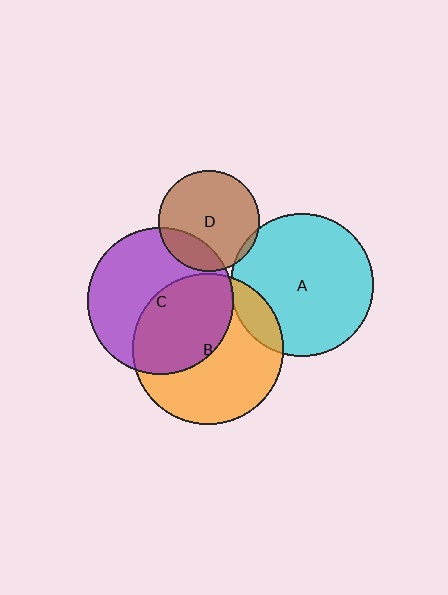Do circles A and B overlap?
Yes.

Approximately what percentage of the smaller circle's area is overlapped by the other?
Approximately 15%.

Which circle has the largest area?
Circle B (orange).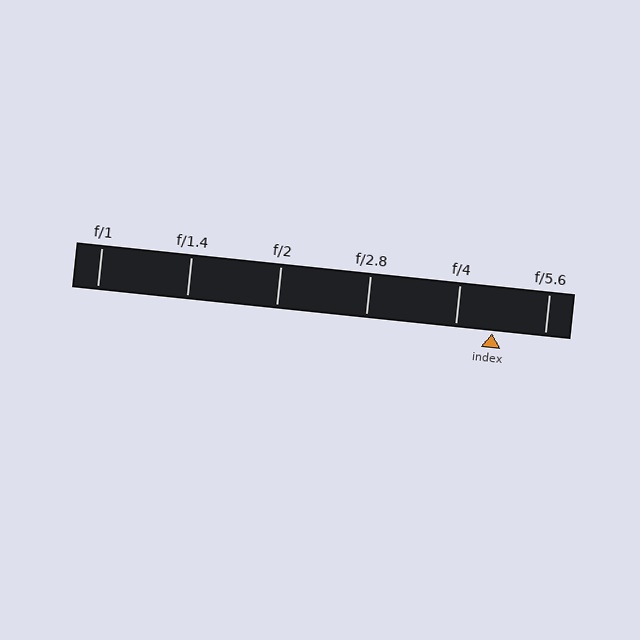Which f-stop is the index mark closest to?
The index mark is closest to f/4.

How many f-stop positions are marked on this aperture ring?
There are 6 f-stop positions marked.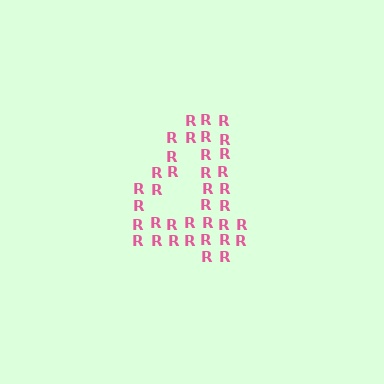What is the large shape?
The large shape is the digit 4.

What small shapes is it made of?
It is made of small letter R's.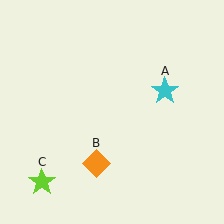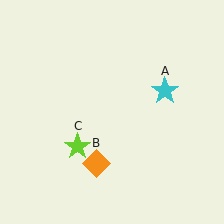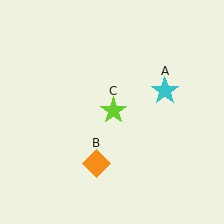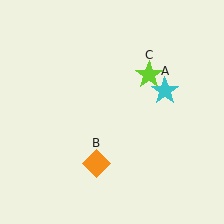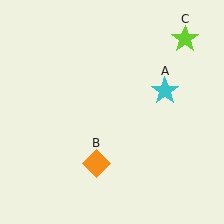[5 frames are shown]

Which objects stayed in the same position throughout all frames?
Cyan star (object A) and orange diamond (object B) remained stationary.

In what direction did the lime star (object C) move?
The lime star (object C) moved up and to the right.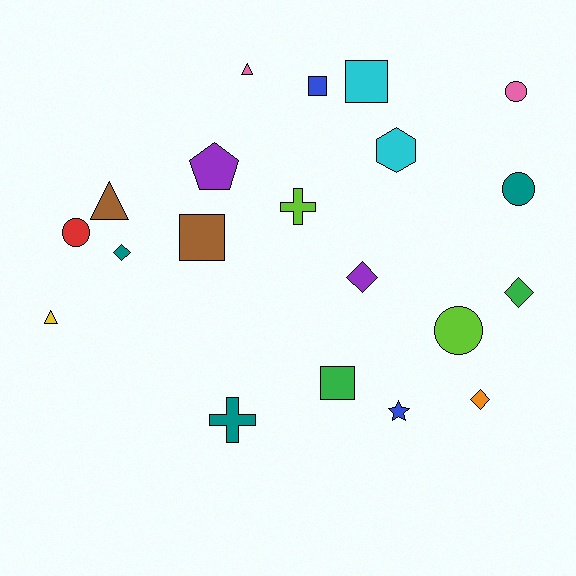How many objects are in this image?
There are 20 objects.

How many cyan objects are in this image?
There are 2 cyan objects.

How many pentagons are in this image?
There is 1 pentagon.